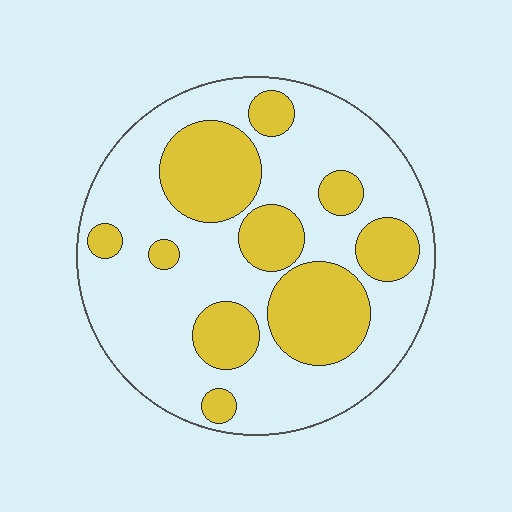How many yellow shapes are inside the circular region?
10.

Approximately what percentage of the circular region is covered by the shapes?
Approximately 35%.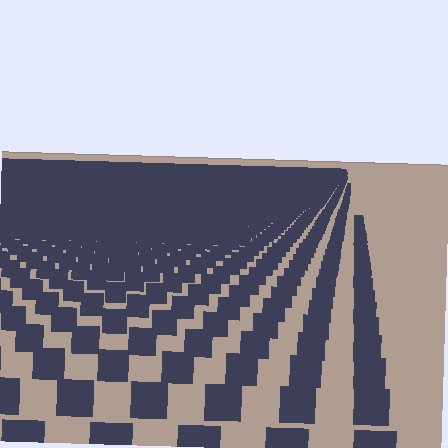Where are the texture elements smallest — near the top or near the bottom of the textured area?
Near the top.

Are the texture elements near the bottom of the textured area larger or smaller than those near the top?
Larger. Near the bottom, elements are closer to the viewer and appear at a bigger on-screen size.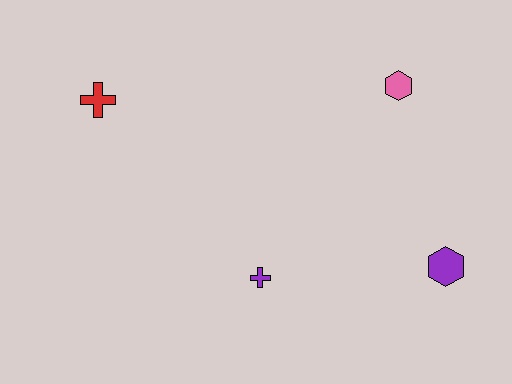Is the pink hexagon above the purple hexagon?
Yes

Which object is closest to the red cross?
The purple cross is closest to the red cross.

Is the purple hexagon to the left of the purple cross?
No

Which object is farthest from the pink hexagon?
The red cross is farthest from the pink hexagon.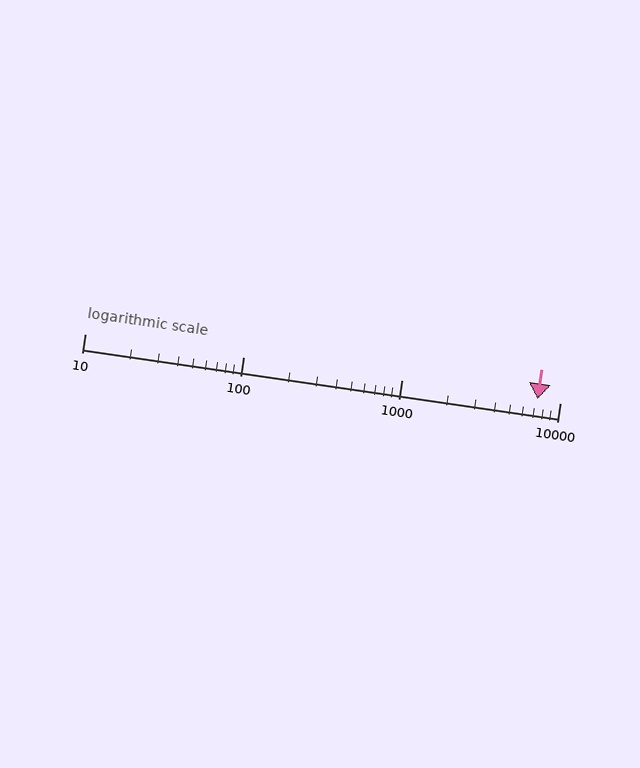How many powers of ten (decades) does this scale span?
The scale spans 3 decades, from 10 to 10000.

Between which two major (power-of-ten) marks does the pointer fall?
The pointer is between 1000 and 10000.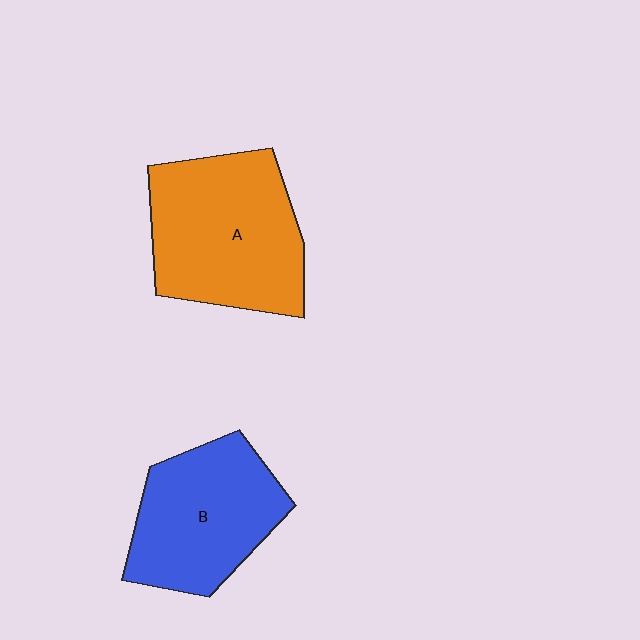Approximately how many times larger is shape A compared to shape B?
Approximately 1.2 times.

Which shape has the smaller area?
Shape B (blue).